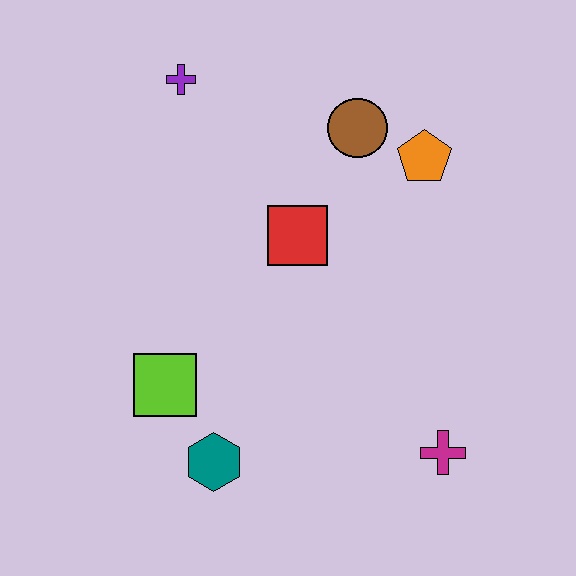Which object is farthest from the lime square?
The orange pentagon is farthest from the lime square.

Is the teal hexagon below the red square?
Yes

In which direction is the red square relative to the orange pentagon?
The red square is to the left of the orange pentagon.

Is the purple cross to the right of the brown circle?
No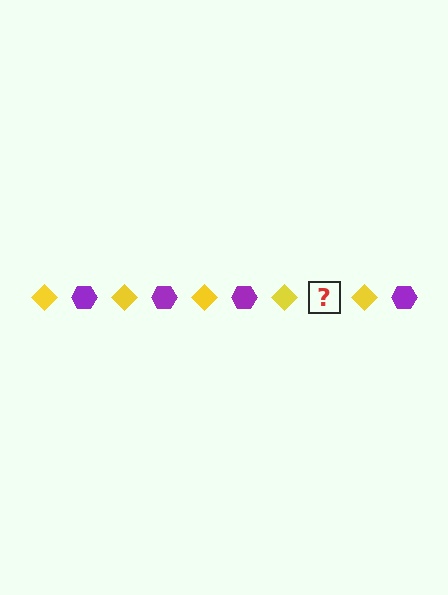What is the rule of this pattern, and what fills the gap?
The rule is that the pattern alternates between yellow diamond and purple hexagon. The gap should be filled with a purple hexagon.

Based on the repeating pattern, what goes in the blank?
The blank should be a purple hexagon.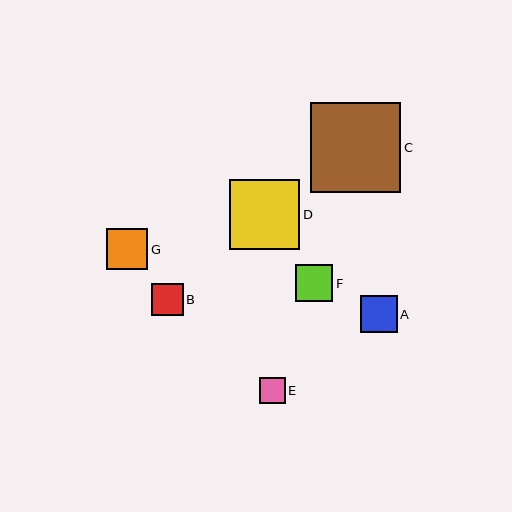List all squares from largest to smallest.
From largest to smallest: C, D, G, A, F, B, E.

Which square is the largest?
Square C is the largest with a size of approximately 90 pixels.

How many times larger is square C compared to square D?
Square C is approximately 1.3 times the size of square D.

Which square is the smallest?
Square E is the smallest with a size of approximately 26 pixels.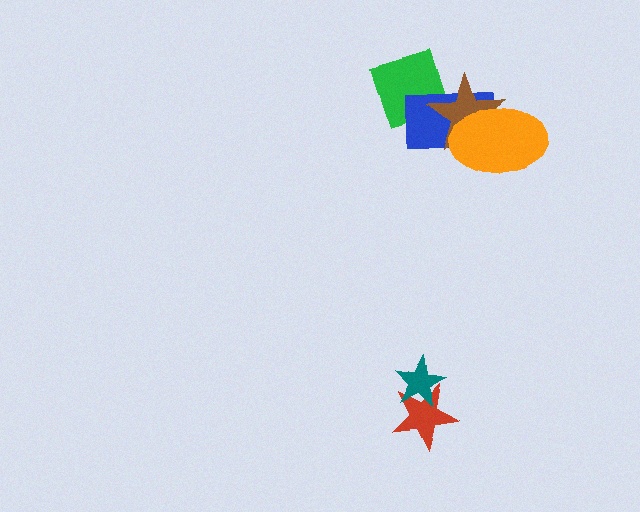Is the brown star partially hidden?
Yes, it is partially covered by another shape.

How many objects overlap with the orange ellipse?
2 objects overlap with the orange ellipse.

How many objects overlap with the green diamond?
2 objects overlap with the green diamond.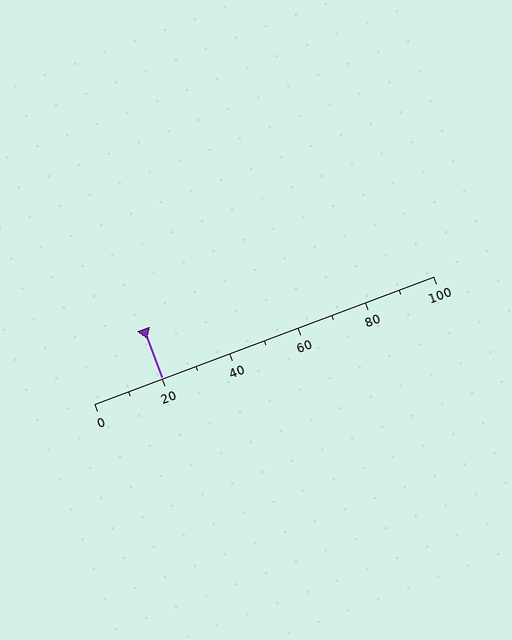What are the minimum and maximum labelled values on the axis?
The axis runs from 0 to 100.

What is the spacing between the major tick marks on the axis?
The major ticks are spaced 20 apart.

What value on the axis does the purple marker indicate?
The marker indicates approximately 20.